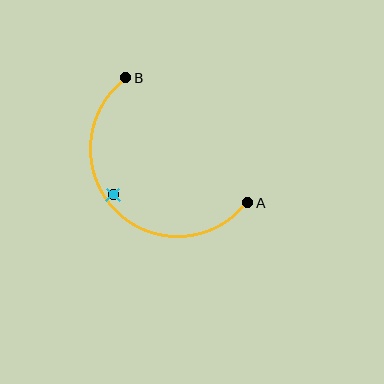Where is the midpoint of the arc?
The arc midpoint is the point on the curve farthest from the straight line joining A and B. It sits below and to the left of that line.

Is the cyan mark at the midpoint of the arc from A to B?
No — the cyan mark does not lie on the arc at all. It sits slightly inside the curve.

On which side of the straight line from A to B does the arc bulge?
The arc bulges below and to the left of the straight line connecting A and B.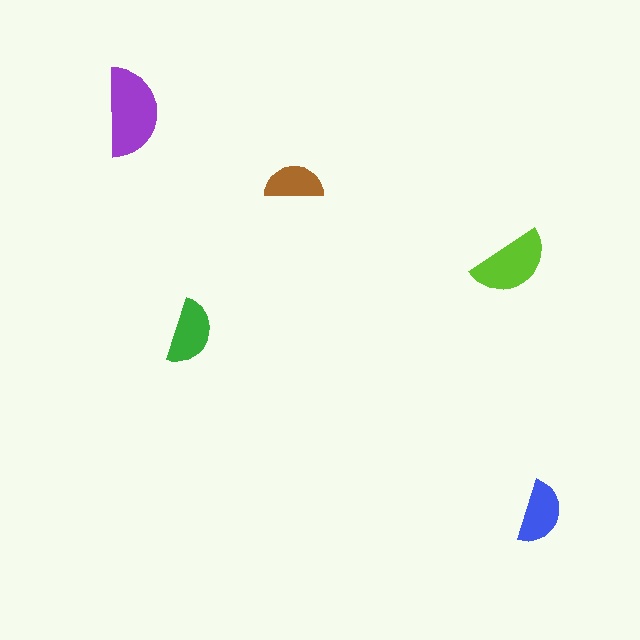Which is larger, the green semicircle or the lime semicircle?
The lime one.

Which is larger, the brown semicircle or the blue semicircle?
The blue one.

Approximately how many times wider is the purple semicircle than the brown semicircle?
About 1.5 times wider.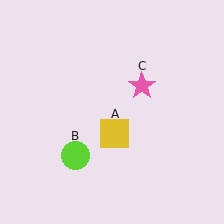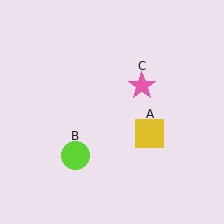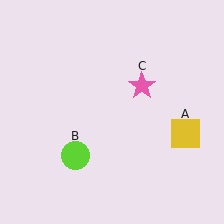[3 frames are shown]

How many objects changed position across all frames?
1 object changed position: yellow square (object A).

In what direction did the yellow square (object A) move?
The yellow square (object A) moved right.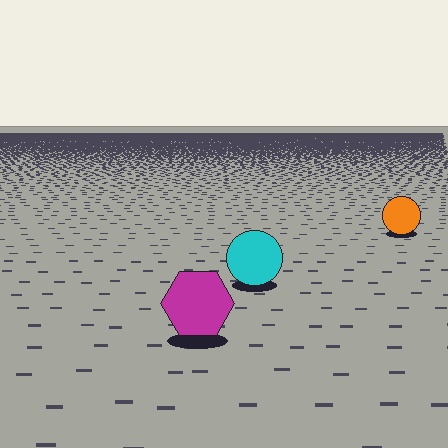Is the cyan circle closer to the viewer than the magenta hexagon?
No. The magenta hexagon is closer — you can tell from the texture gradient: the ground texture is coarser near it.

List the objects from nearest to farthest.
From nearest to farthest: the magenta hexagon, the cyan circle, the orange circle.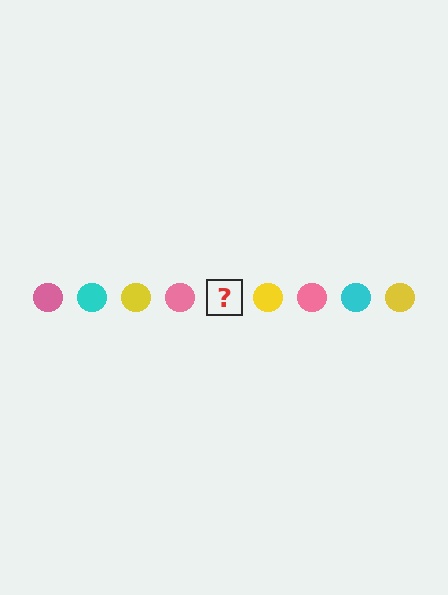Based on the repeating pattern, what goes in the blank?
The blank should be a cyan circle.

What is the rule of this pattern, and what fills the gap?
The rule is that the pattern cycles through pink, cyan, yellow circles. The gap should be filled with a cyan circle.